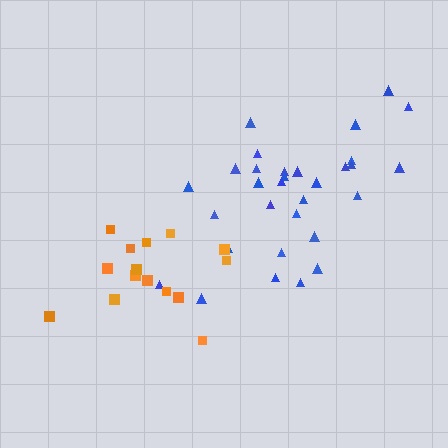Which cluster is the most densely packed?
Orange.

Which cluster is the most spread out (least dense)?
Blue.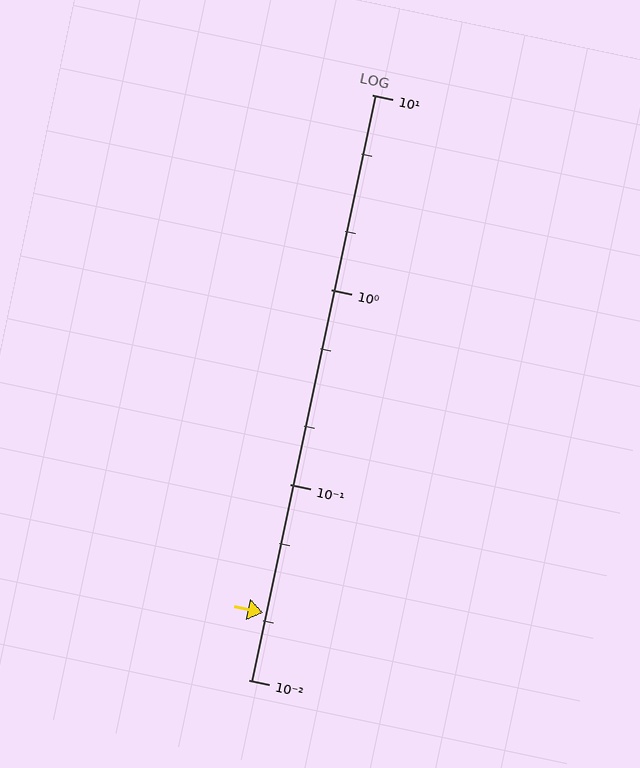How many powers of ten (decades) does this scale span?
The scale spans 3 decades, from 0.01 to 10.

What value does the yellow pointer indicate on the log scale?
The pointer indicates approximately 0.022.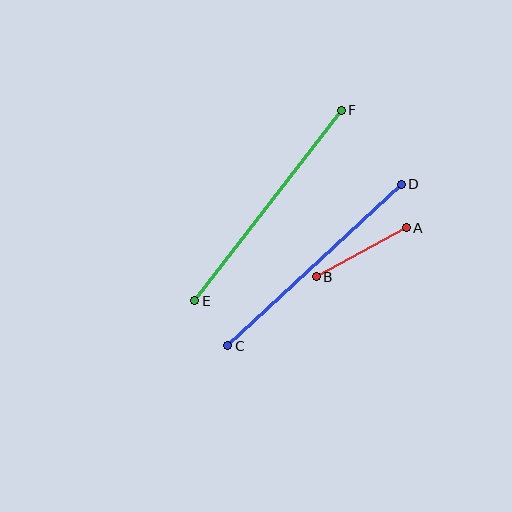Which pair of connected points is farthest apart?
Points E and F are farthest apart.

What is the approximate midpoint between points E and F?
The midpoint is at approximately (268, 206) pixels.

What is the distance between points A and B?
The distance is approximately 102 pixels.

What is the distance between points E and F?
The distance is approximately 240 pixels.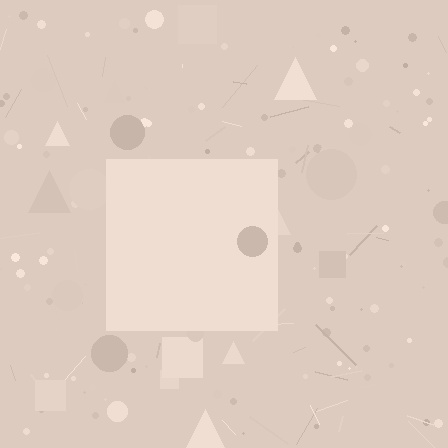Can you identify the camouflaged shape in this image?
The camouflaged shape is a square.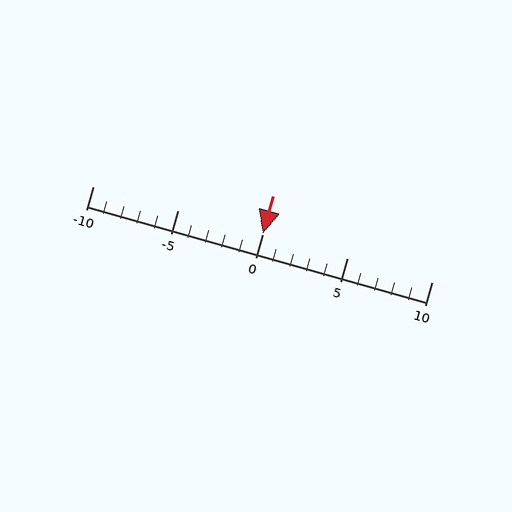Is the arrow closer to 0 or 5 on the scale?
The arrow is closer to 0.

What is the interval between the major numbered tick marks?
The major tick marks are spaced 5 units apart.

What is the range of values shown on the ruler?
The ruler shows values from -10 to 10.